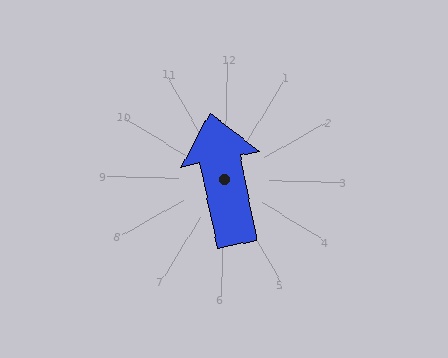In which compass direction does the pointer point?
North.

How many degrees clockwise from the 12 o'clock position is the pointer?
Approximately 347 degrees.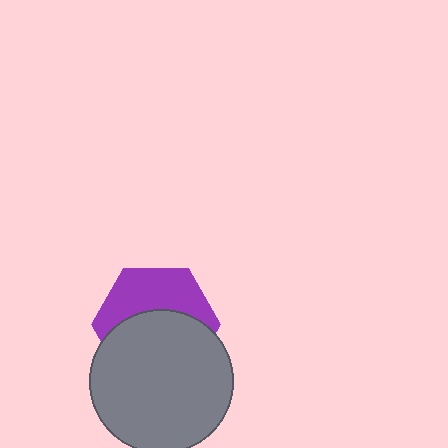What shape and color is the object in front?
The object in front is a gray circle.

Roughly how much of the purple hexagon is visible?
A small part of it is visible (roughly 44%).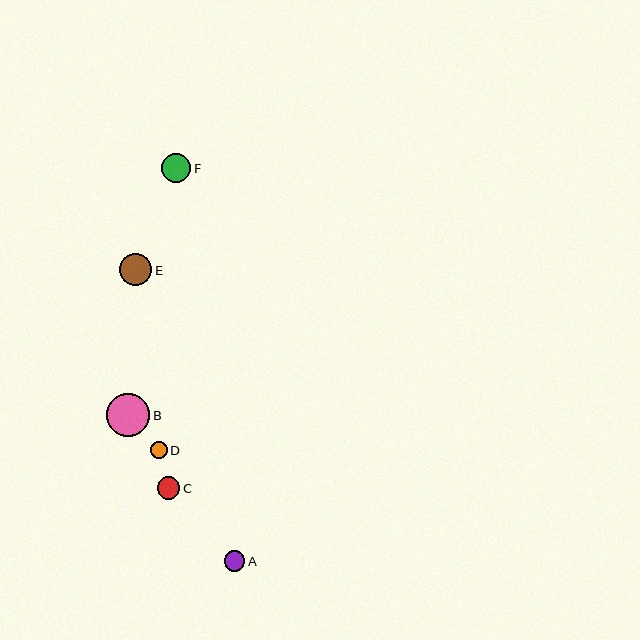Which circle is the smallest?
Circle D is the smallest with a size of approximately 17 pixels.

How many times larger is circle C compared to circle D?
Circle C is approximately 1.3 times the size of circle D.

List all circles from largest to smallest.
From largest to smallest: B, E, F, C, A, D.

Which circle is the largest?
Circle B is the largest with a size of approximately 43 pixels.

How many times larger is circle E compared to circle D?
Circle E is approximately 1.9 times the size of circle D.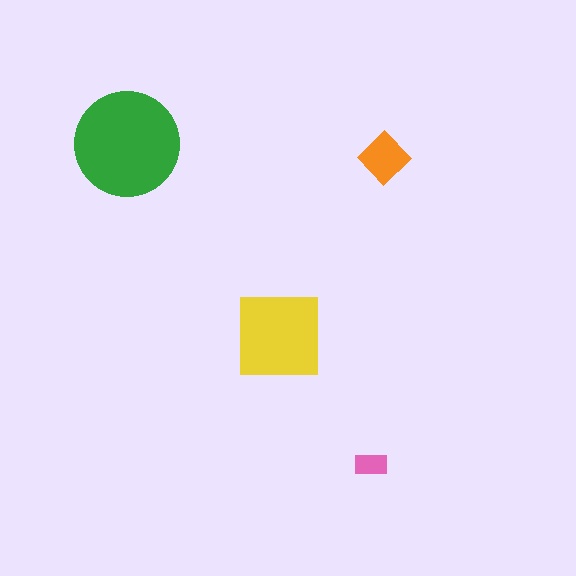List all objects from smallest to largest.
The pink rectangle, the orange diamond, the yellow square, the green circle.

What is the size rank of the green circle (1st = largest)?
1st.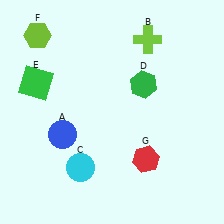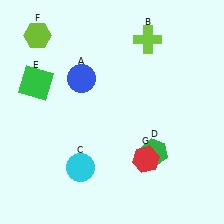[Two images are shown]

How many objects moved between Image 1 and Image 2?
2 objects moved between the two images.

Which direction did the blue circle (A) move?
The blue circle (A) moved up.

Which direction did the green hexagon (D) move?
The green hexagon (D) moved down.